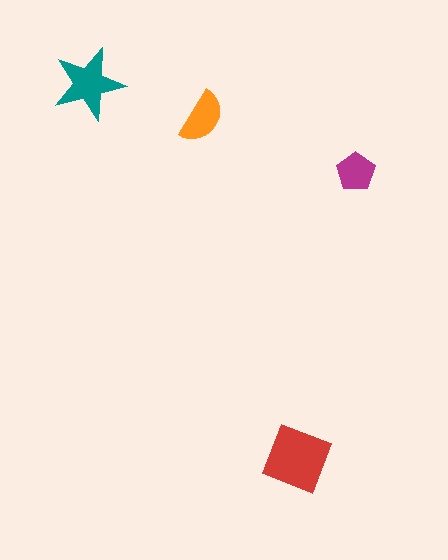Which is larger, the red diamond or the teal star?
The red diamond.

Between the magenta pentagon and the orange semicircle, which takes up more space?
The orange semicircle.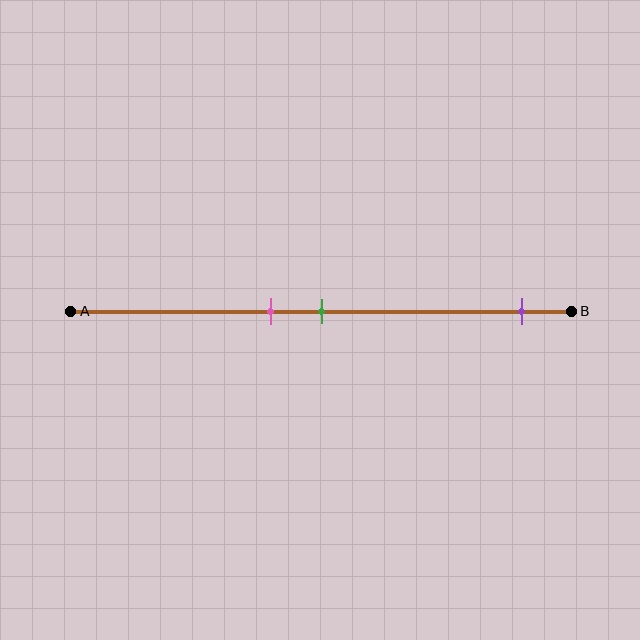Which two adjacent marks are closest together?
The pink and green marks are the closest adjacent pair.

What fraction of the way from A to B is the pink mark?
The pink mark is approximately 40% (0.4) of the way from A to B.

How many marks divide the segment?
There are 3 marks dividing the segment.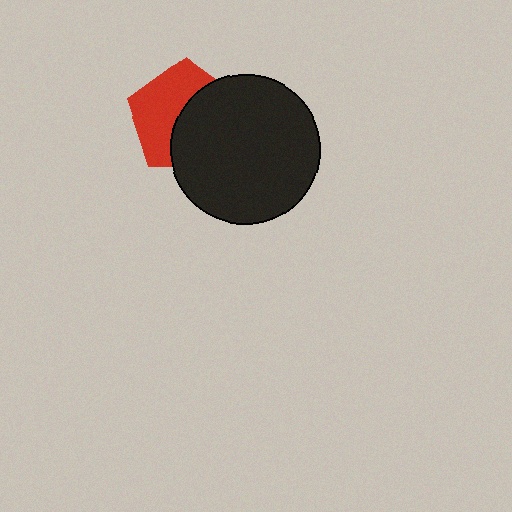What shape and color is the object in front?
The object in front is a black circle.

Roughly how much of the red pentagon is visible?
About half of it is visible (roughly 49%).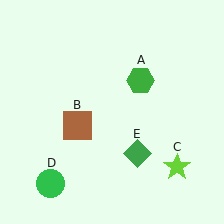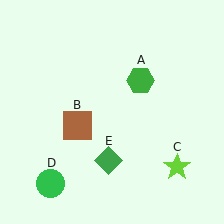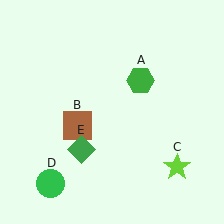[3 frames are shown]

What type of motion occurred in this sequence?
The green diamond (object E) rotated clockwise around the center of the scene.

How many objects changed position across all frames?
1 object changed position: green diamond (object E).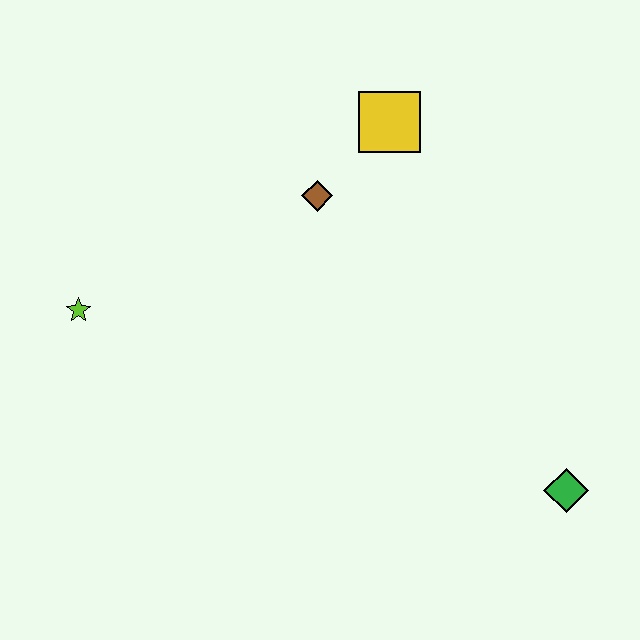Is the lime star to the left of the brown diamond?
Yes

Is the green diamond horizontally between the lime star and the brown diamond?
No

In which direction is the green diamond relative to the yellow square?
The green diamond is below the yellow square.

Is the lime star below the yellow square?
Yes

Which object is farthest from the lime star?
The green diamond is farthest from the lime star.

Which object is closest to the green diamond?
The brown diamond is closest to the green diamond.